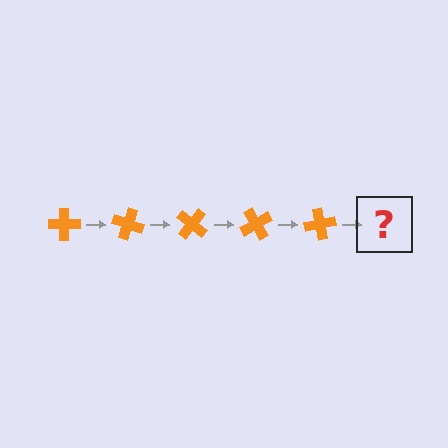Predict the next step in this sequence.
The next step is an orange cross rotated 100 degrees.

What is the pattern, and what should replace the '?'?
The pattern is that the cross rotates 20 degrees each step. The '?' should be an orange cross rotated 100 degrees.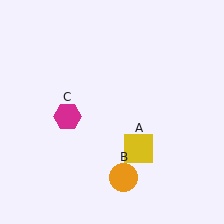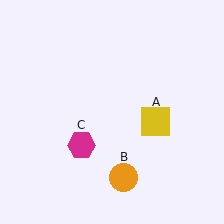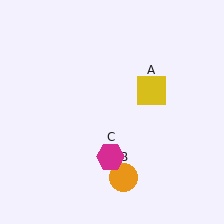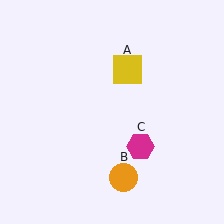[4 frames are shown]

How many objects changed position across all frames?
2 objects changed position: yellow square (object A), magenta hexagon (object C).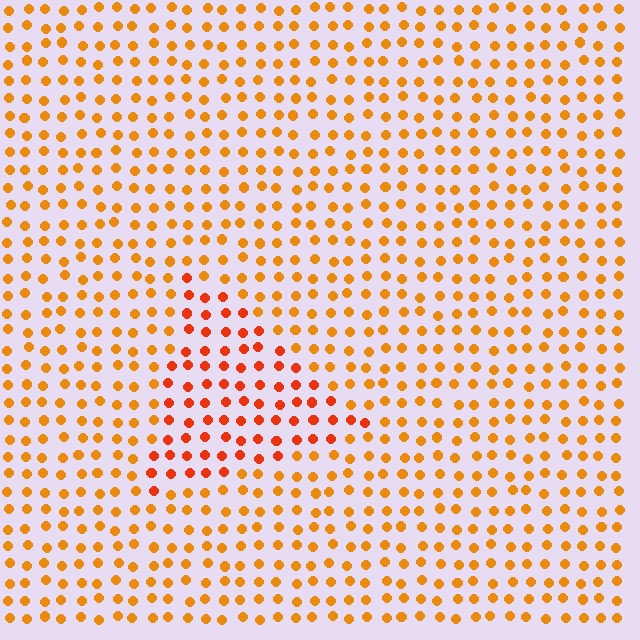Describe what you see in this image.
The image is filled with small orange elements in a uniform arrangement. A triangle-shaped region is visible where the elements are tinted to a slightly different hue, forming a subtle color boundary.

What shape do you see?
I see a triangle.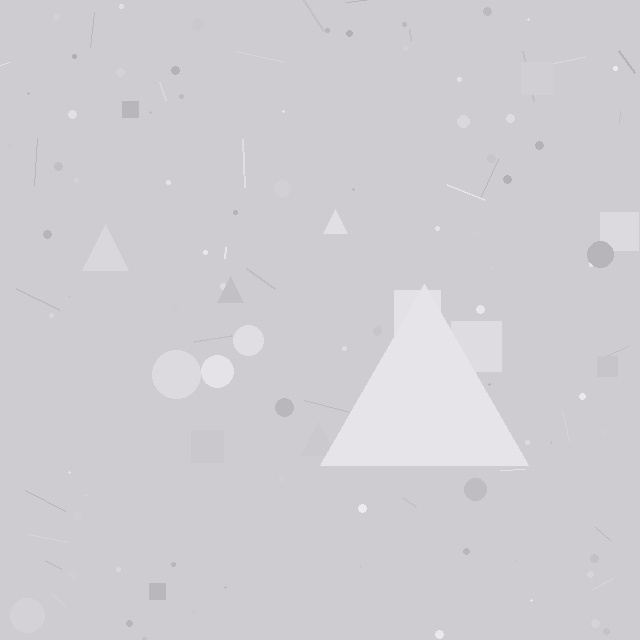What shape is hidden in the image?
A triangle is hidden in the image.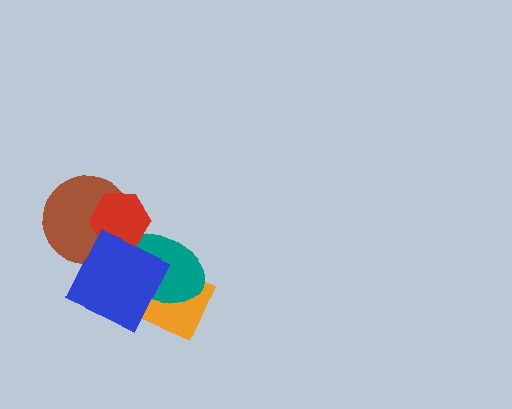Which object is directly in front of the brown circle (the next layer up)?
The red hexagon is directly in front of the brown circle.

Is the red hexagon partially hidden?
Yes, it is partially covered by another shape.